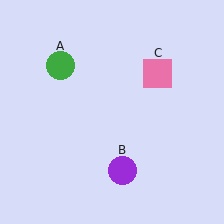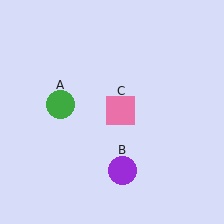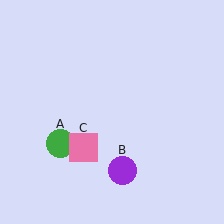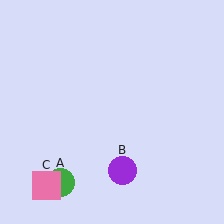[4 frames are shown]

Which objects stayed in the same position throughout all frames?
Purple circle (object B) remained stationary.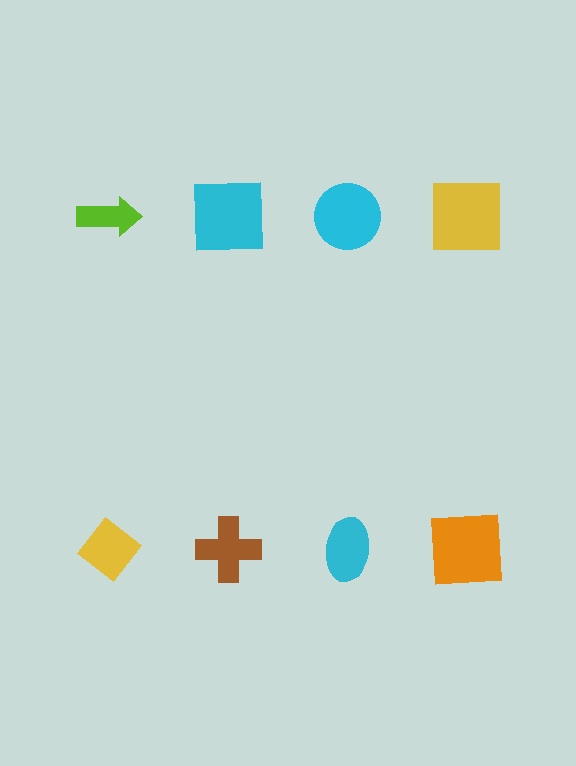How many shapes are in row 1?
4 shapes.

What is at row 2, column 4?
An orange square.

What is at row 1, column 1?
A lime arrow.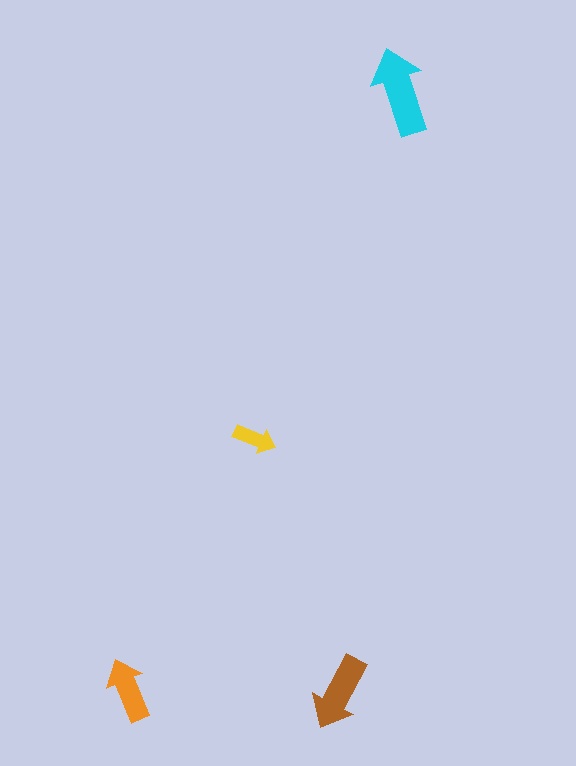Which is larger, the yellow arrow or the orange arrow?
The orange one.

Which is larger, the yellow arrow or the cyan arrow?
The cyan one.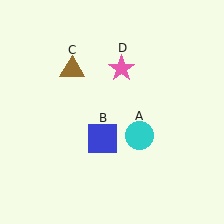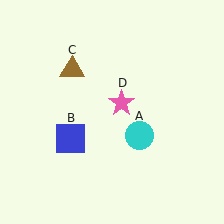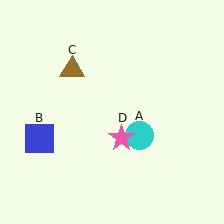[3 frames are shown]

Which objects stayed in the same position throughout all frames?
Cyan circle (object A) and brown triangle (object C) remained stationary.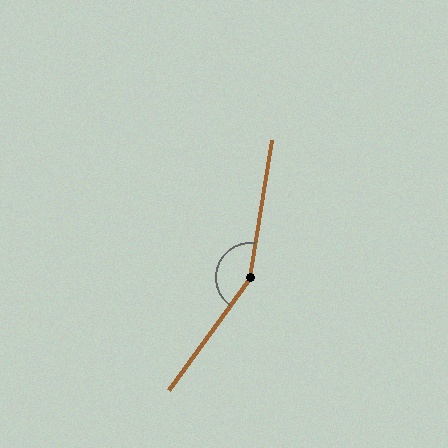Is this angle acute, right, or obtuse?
It is obtuse.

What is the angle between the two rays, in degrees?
Approximately 153 degrees.